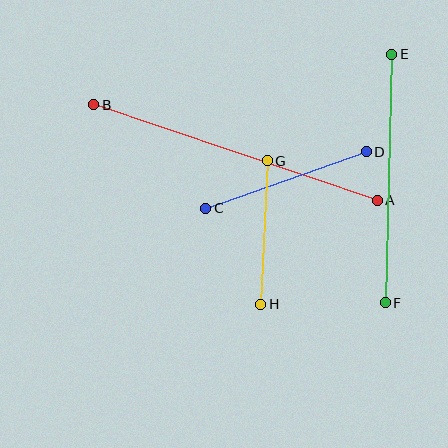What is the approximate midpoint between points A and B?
The midpoint is at approximately (236, 153) pixels.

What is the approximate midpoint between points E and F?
The midpoint is at approximately (388, 179) pixels.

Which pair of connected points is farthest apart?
Points A and B are farthest apart.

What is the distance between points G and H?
The distance is approximately 144 pixels.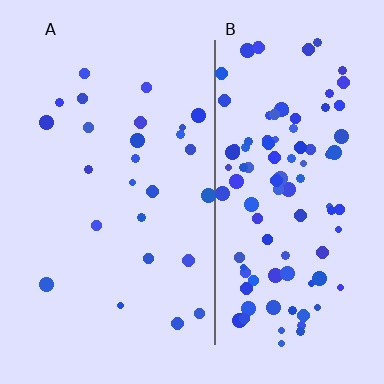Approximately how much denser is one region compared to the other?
Approximately 4.1× — region B over region A.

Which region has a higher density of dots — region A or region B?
B (the right).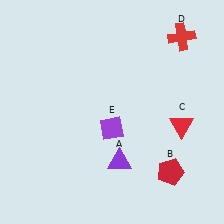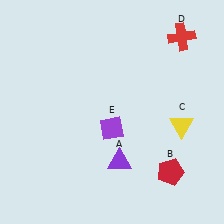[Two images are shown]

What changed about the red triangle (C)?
In Image 1, C is red. In Image 2, it changed to yellow.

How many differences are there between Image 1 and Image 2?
There is 1 difference between the two images.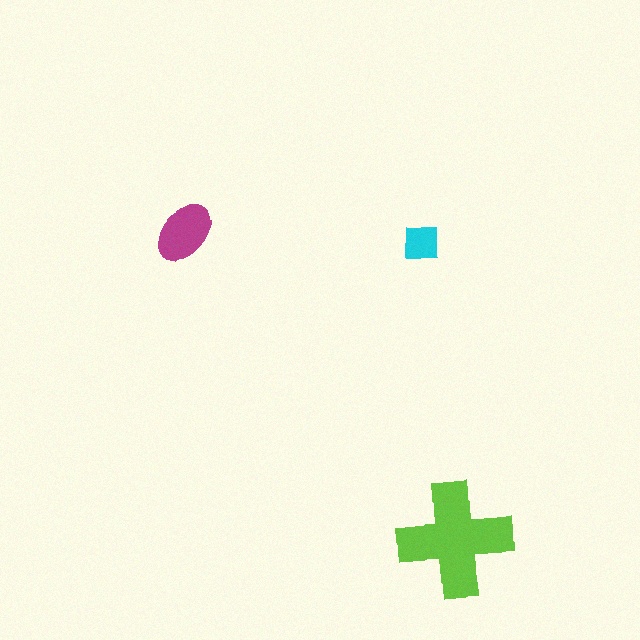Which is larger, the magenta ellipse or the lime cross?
The lime cross.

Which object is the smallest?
The cyan square.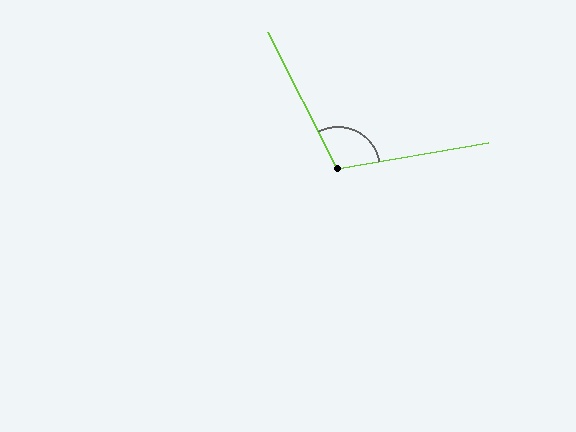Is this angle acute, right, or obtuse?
It is obtuse.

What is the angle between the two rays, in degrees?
Approximately 107 degrees.